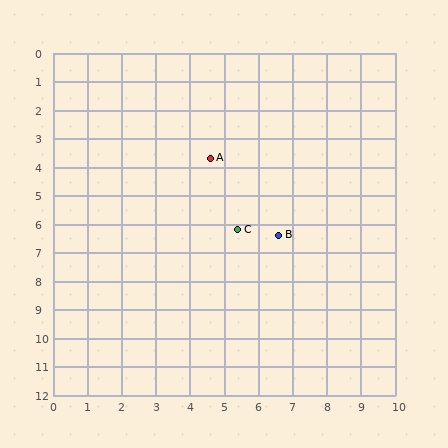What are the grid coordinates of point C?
Point C is at approximately (5.4, 6.2).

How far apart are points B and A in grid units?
Points B and A are about 3.4 grid units apart.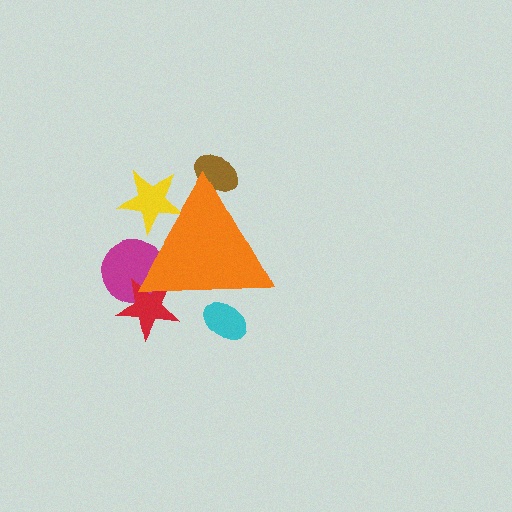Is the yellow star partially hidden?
Yes, the yellow star is partially hidden behind the orange triangle.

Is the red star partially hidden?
Yes, the red star is partially hidden behind the orange triangle.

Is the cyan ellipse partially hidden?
Yes, the cyan ellipse is partially hidden behind the orange triangle.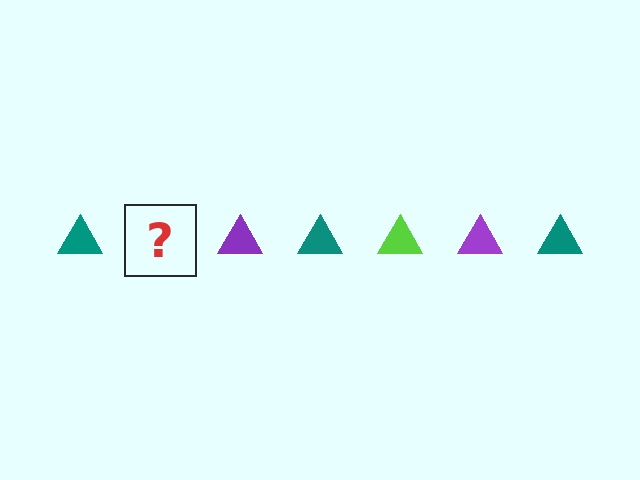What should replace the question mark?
The question mark should be replaced with a lime triangle.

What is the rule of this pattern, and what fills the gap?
The rule is that the pattern cycles through teal, lime, purple triangles. The gap should be filled with a lime triangle.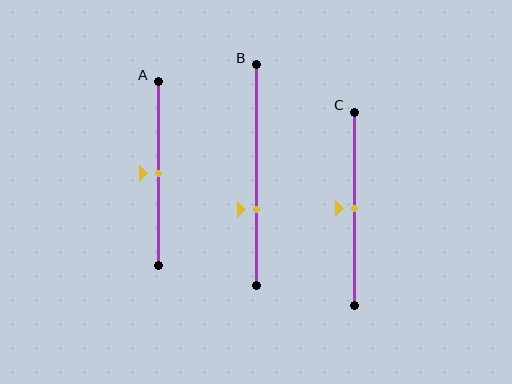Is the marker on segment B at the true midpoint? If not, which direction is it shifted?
No, the marker on segment B is shifted downward by about 15% of the segment length.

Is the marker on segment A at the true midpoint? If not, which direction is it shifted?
Yes, the marker on segment A is at the true midpoint.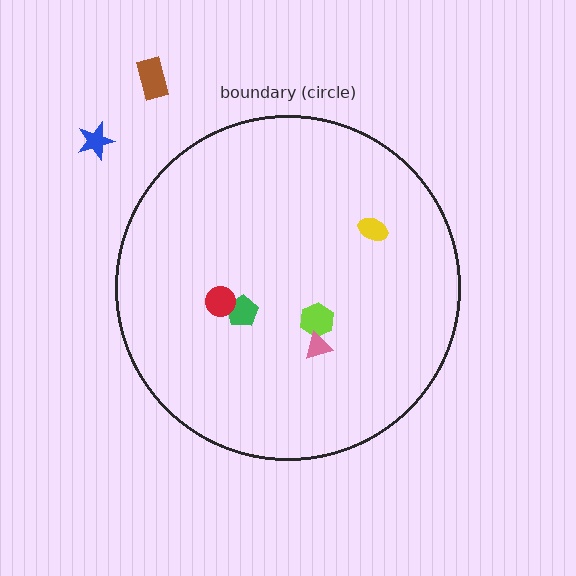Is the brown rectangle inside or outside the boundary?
Outside.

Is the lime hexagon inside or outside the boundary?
Inside.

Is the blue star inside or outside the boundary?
Outside.